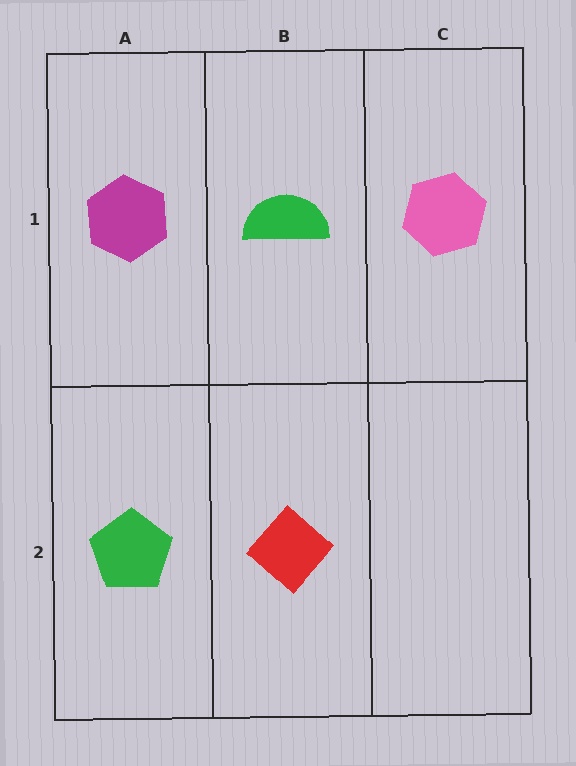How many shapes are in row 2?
2 shapes.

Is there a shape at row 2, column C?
No, that cell is empty.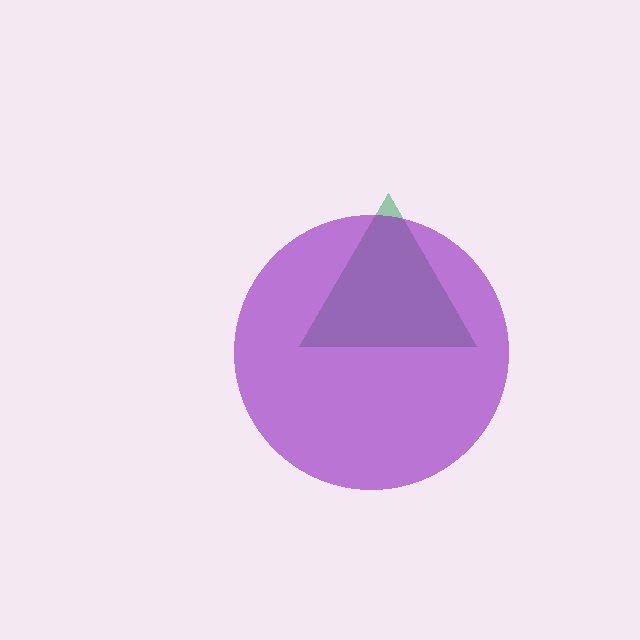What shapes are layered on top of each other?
The layered shapes are: a green triangle, a purple circle.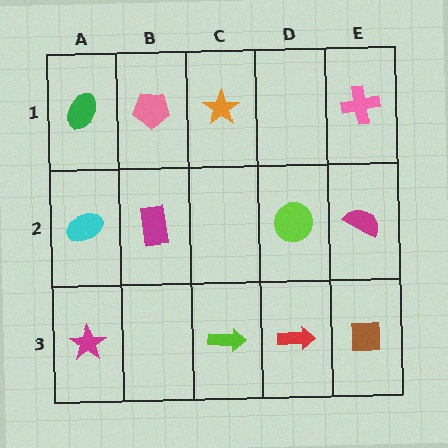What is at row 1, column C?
An orange star.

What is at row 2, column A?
A cyan ellipse.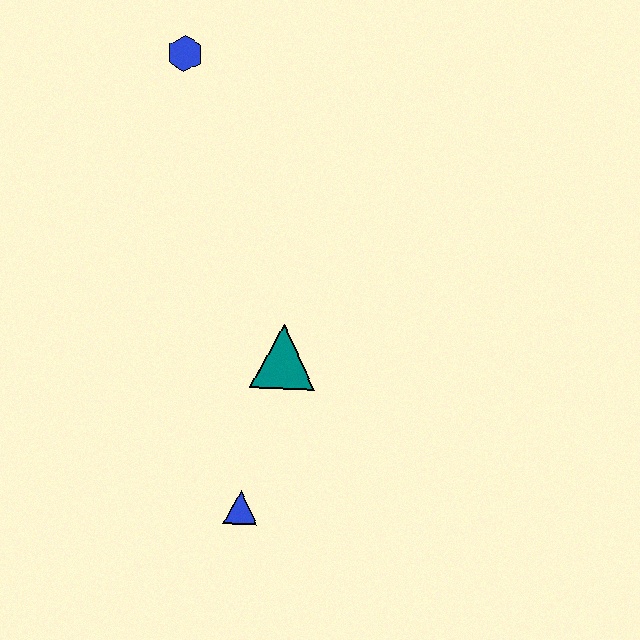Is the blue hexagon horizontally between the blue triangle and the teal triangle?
No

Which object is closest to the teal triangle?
The blue triangle is closest to the teal triangle.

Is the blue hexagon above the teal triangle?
Yes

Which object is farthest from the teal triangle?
The blue hexagon is farthest from the teal triangle.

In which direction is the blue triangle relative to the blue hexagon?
The blue triangle is below the blue hexagon.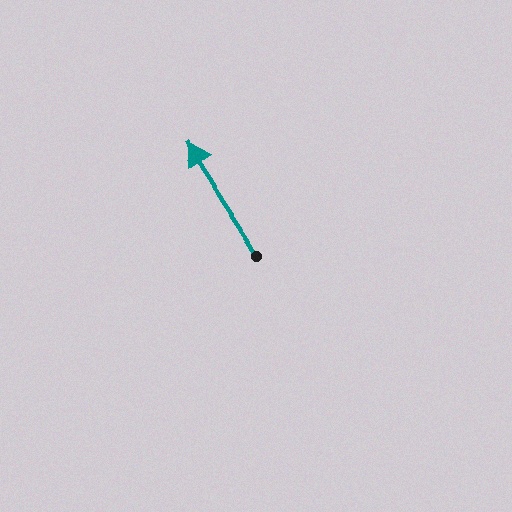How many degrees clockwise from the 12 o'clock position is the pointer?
Approximately 327 degrees.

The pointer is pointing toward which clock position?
Roughly 11 o'clock.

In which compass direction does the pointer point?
Northwest.